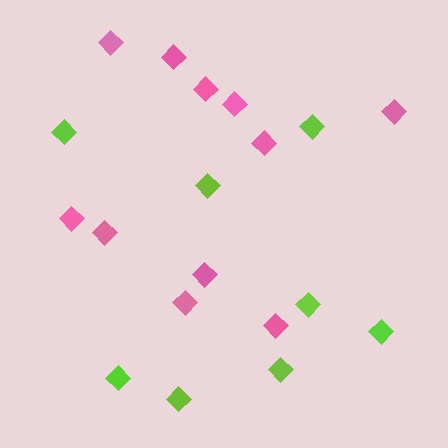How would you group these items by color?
There are 2 groups: one group of pink diamonds (11) and one group of lime diamonds (8).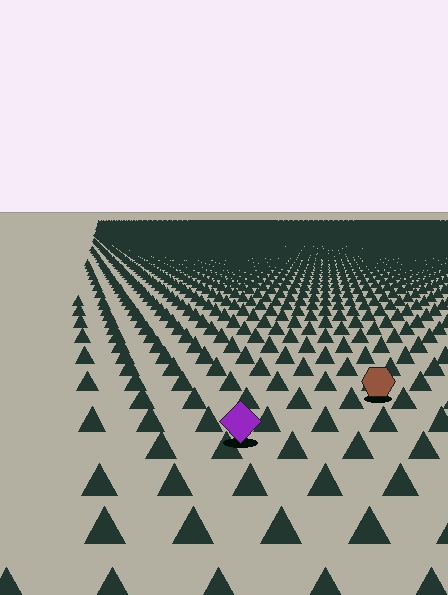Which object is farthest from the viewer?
The brown hexagon is farthest from the viewer. It appears smaller and the ground texture around it is denser.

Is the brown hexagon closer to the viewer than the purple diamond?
No. The purple diamond is closer — you can tell from the texture gradient: the ground texture is coarser near it.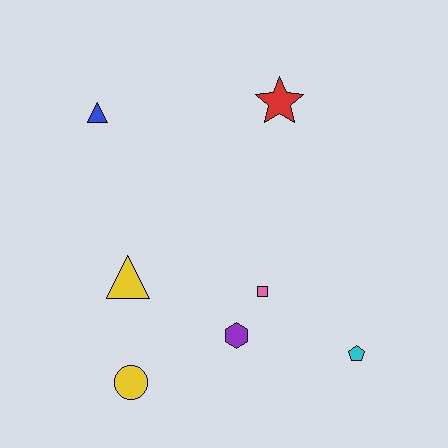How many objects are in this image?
There are 7 objects.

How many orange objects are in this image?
There are no orange objects.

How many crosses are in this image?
There are no crosses.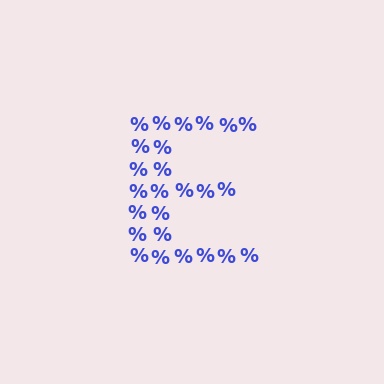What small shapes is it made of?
It is made of small percent signs.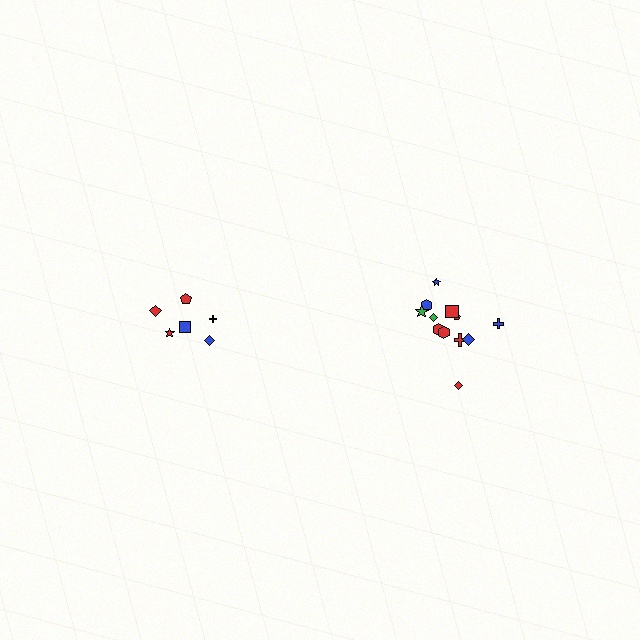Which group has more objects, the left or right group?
The right group.